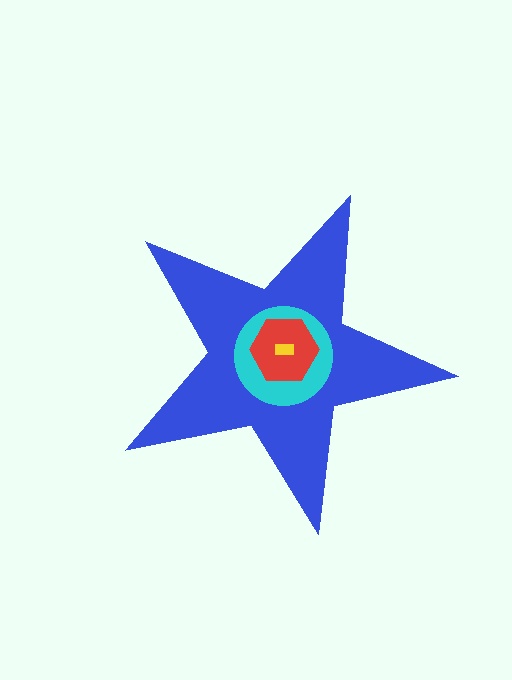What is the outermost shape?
The blue star.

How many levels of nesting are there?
4.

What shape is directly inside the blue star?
The cyan circle.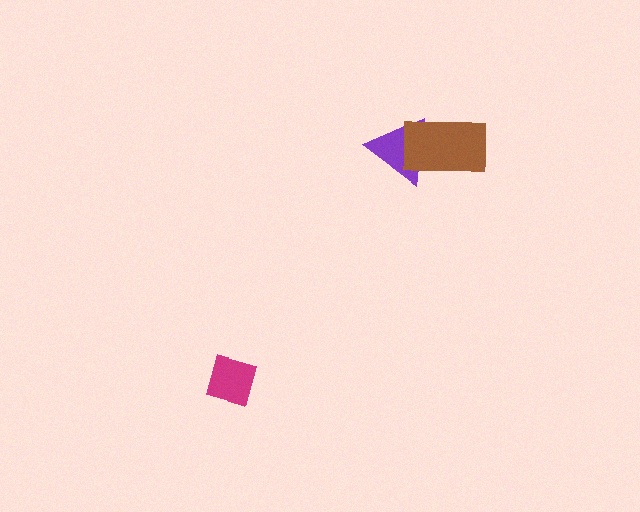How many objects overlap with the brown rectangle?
1 object overlaps with the brown rectangle.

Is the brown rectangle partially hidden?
No, no other shape covers it.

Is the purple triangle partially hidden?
Yes, it is partially covered by another shape.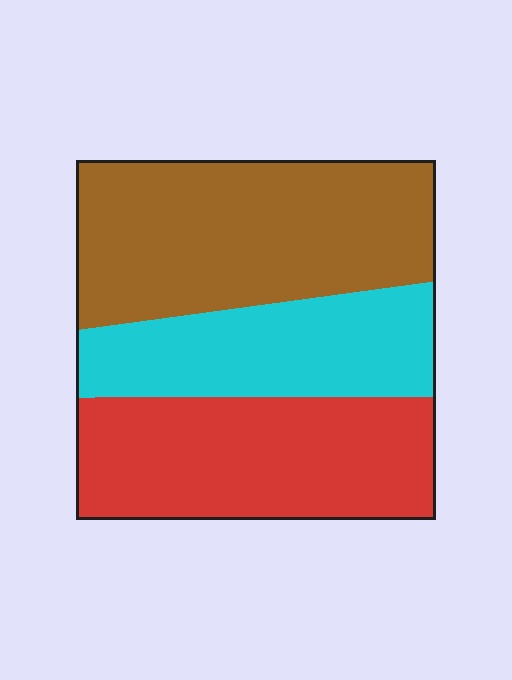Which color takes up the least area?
Cyan, at roughly 25%.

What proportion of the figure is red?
Red covers 34% of the figure.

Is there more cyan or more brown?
Brown.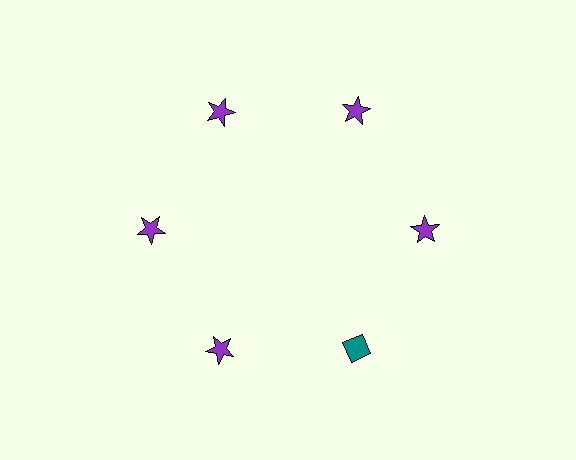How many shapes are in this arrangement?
There are 6 shapes arranged in a ring pattern.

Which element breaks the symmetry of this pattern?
The teal diamond at roughly the 5 o'clock position breaks the symmetry. All other shapes are purple stars.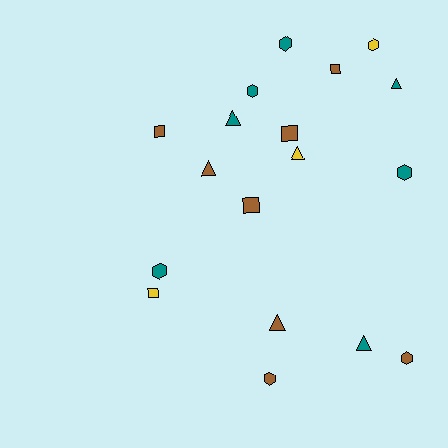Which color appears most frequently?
Brown, with 8 objects.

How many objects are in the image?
There are 18 objects.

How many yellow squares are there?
There is 1 yellow square.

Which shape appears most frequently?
Hexagon, with 7 objects.